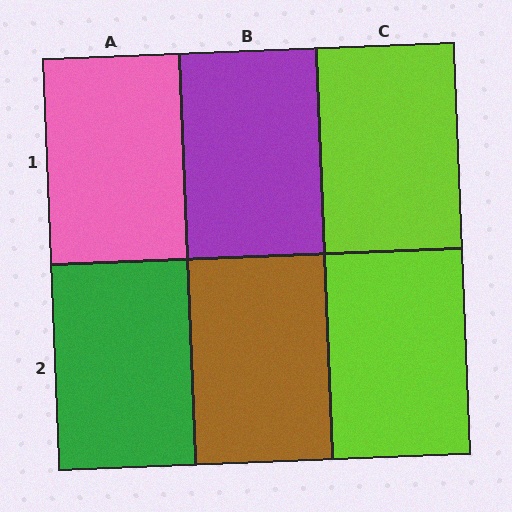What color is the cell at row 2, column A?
Green.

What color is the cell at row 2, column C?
Lime.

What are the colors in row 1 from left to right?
Pink, purple, lime.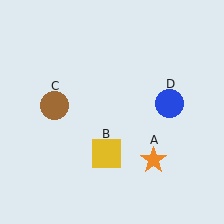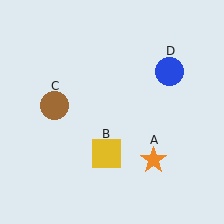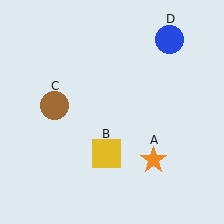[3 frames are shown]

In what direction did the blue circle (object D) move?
The blue circle (object D) moved up.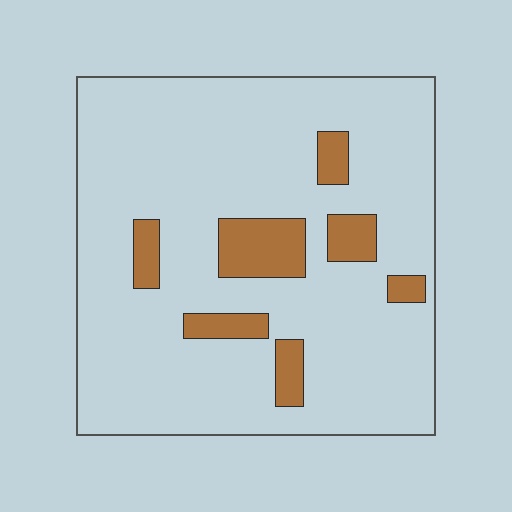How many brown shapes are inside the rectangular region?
7.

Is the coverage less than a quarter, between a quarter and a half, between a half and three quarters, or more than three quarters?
Less than a quarter.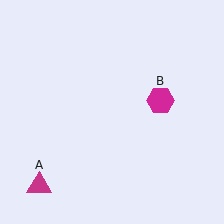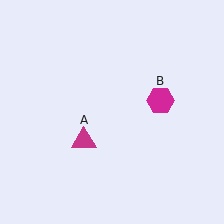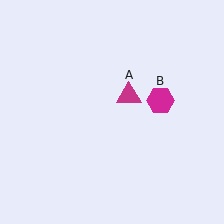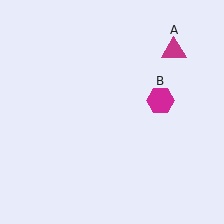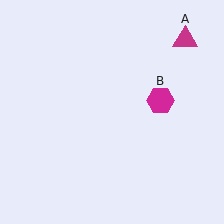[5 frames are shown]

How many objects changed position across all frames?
1 object changed position: magenta triangle (object A).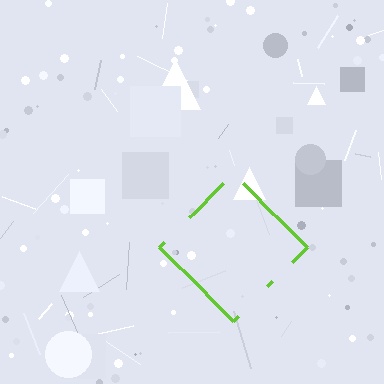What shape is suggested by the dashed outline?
The dashed outline suggests a diamond.